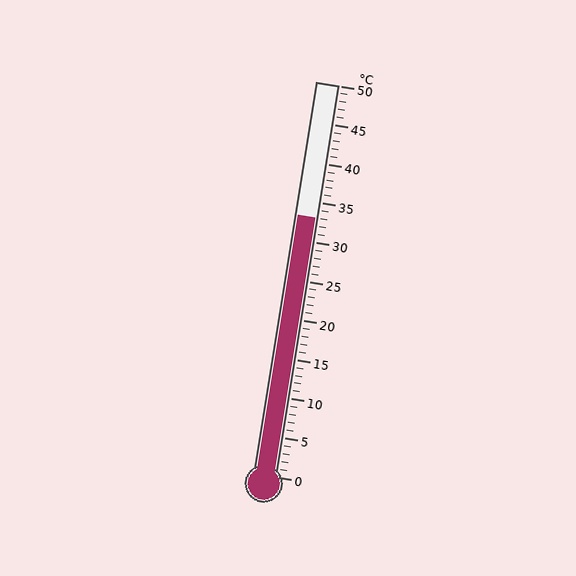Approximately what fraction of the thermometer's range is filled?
The thermometer is filled to approximately 65% of its range.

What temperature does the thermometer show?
The thermometer shows approximately 33°C.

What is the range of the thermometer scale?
The thermometer scale ranges from 0°C to 50°C.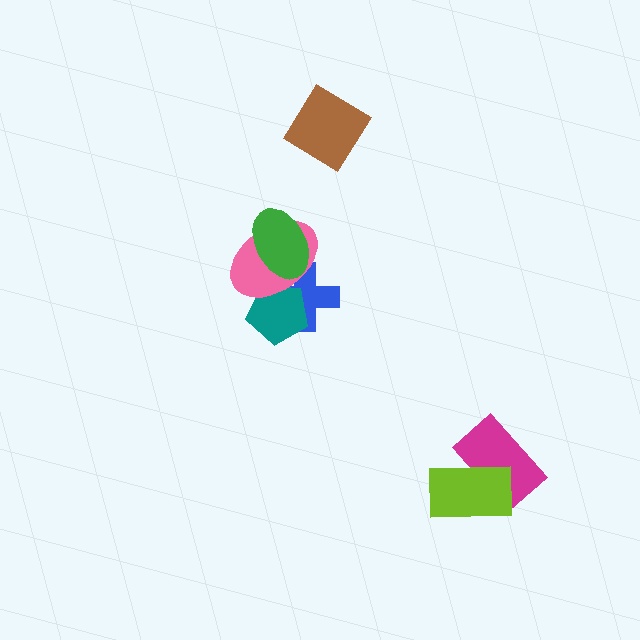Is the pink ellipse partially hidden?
Yes, it is partially covered by another shape.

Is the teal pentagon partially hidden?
Yes, it is partially covered by another shape.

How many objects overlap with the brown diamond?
0 objects overlap with the brown diamond.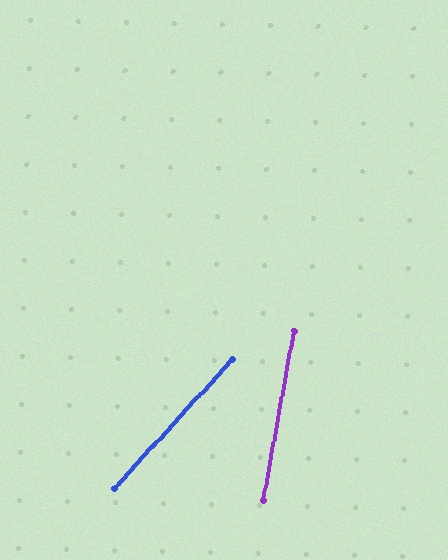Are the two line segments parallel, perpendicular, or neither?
Neither parallel nor perpendicular — they differ by about 32°.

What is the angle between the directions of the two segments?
Approximately 32 degrees.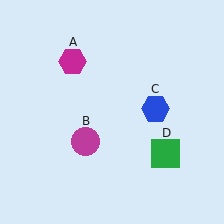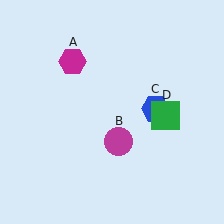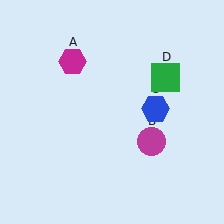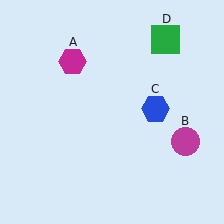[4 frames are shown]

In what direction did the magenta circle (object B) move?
The magenta circle (object B) moved right.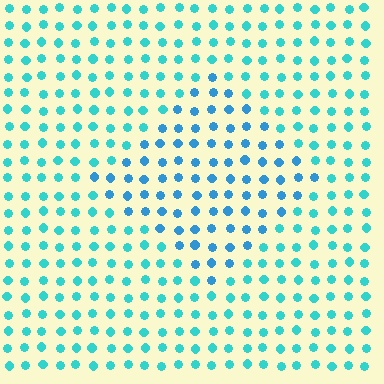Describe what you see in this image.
The image is filled with small cyan elements in a uniform arrangement. A diamond-shaped region is visible where the elements are tinted to a slightly different hue, forming a subtle color boundary.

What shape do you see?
I see a diamond.